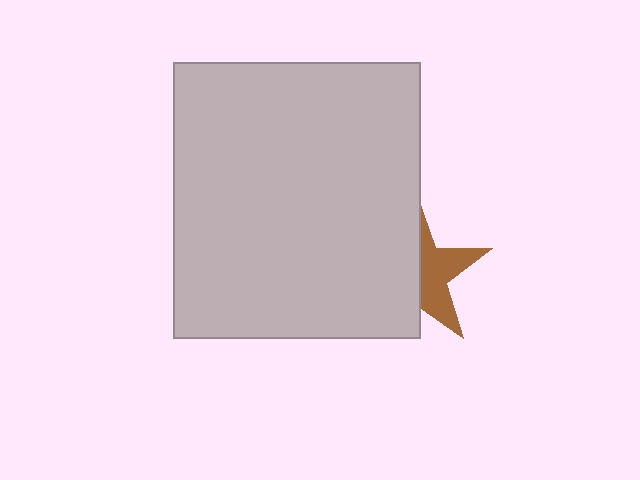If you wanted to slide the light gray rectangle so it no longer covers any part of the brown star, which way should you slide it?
Slide it left — that is the most direct way to separate the two shapes.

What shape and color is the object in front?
The object in front is a light gray rectangle.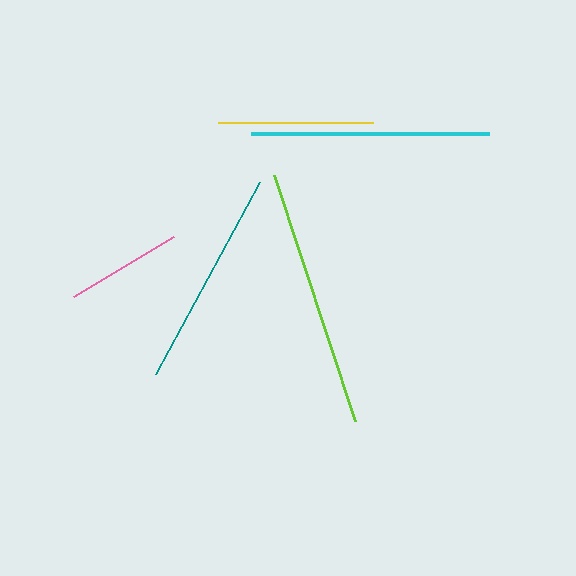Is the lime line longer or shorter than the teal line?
The lime line is longer than the teal line.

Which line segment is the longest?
The lime line is the longest at approximately 259 pixels.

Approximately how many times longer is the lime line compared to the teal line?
The lime line is approximately 1.2 times the length of the teal line.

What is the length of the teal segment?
The teal segment is approximately 218 pixels long.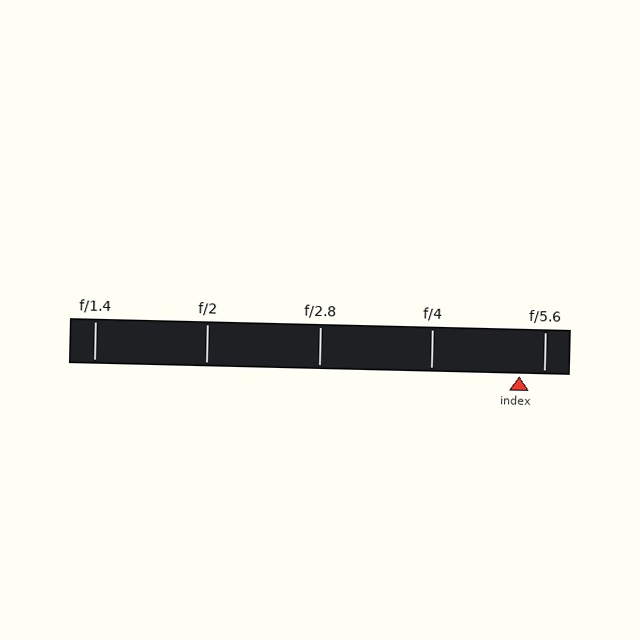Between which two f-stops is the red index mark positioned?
The index mark is between f/4 and f/5.6.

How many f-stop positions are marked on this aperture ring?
There are 5 f-stop positions marked.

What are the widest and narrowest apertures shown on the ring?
The widest aperture shown is f/1.4 and the narrowest is f/5.6.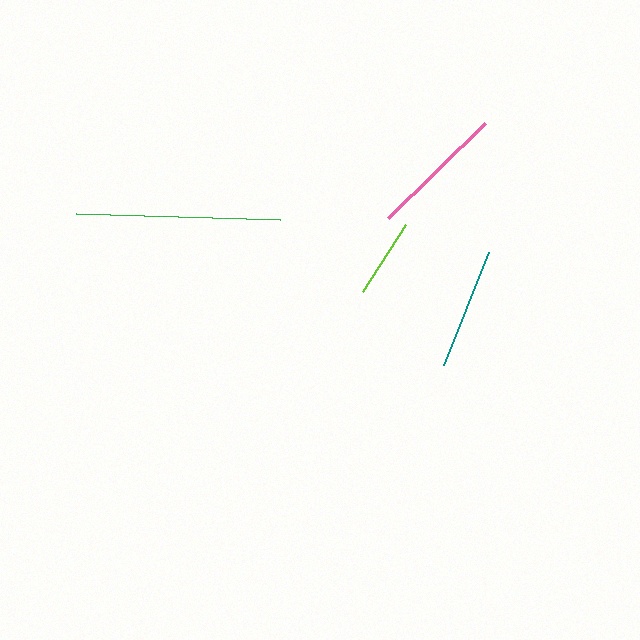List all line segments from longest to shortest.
From longest to shortest: green, pink, teal, lime.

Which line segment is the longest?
The green line is the longest at approximately 204 pixels.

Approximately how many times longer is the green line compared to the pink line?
The green line is approximately 1.5 times the length of the pink line.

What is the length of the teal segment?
The teal segment is approximately 121 pixels long.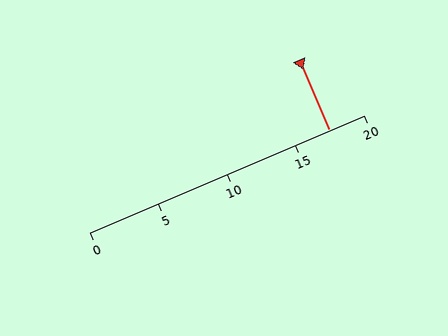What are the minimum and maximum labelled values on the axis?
The axis runs from 0 to 20.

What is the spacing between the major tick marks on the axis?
The major ticks are spaced 5 apart.